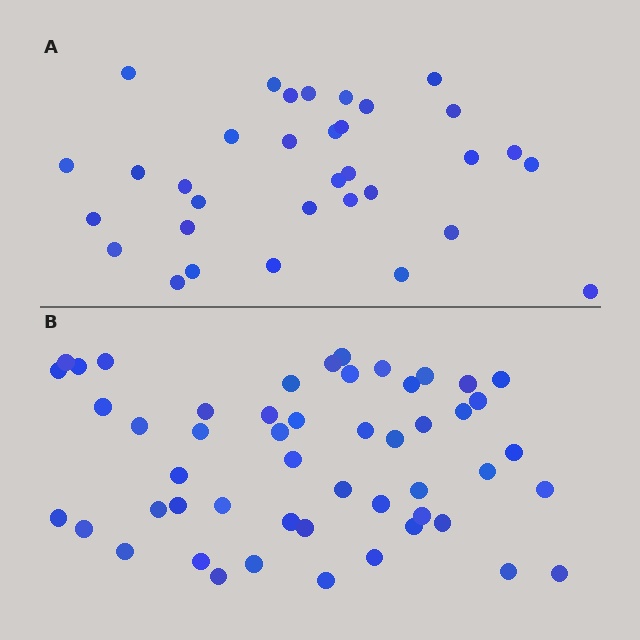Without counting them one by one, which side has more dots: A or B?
Region B (the bottom region) has more dots.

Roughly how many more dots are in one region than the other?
Region B has approximately 20 more dots than region A.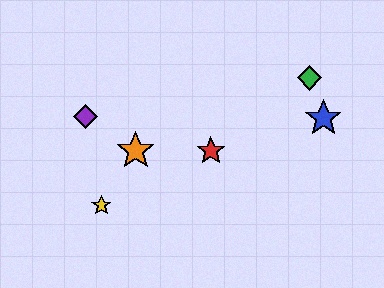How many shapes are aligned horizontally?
2 shapes (the red star, the orange star) are aligned horizontally.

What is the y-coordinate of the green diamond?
The green diamond is at y≈78.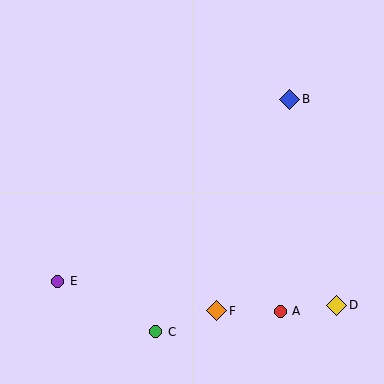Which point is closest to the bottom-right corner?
Point D is closest to the bottom-right corner.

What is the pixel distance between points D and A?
The distance between D and A is 57 pixels.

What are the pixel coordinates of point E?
Point E is at (58, 281).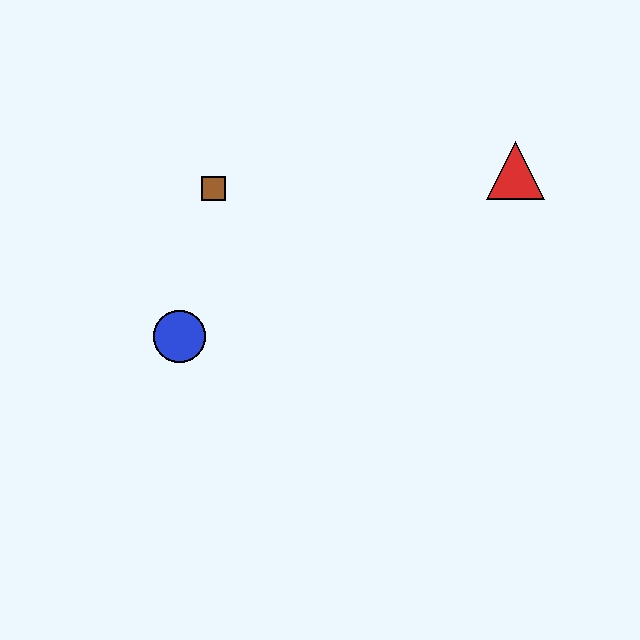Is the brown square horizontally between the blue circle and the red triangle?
Yes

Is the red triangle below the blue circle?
No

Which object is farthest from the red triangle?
The blue circle is farthest from the red triangle.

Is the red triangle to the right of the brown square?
Yes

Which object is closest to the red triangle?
The brown square is closest to the red triangle.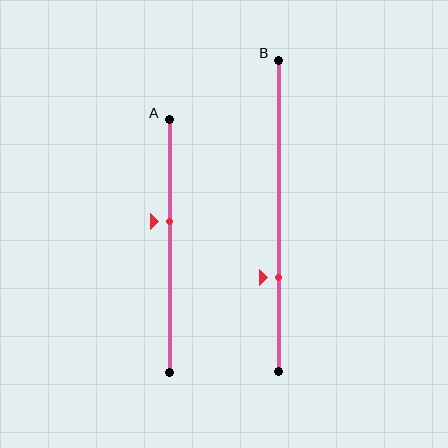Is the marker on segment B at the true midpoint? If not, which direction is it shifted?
No, the marker on segment B is shifted downward by about 20% of the segment length.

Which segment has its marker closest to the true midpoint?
Segment A has its marker closest to the true midpoint.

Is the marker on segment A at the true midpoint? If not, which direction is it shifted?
No, the marker on segment A is shifted upward by about 10% of the segment length.